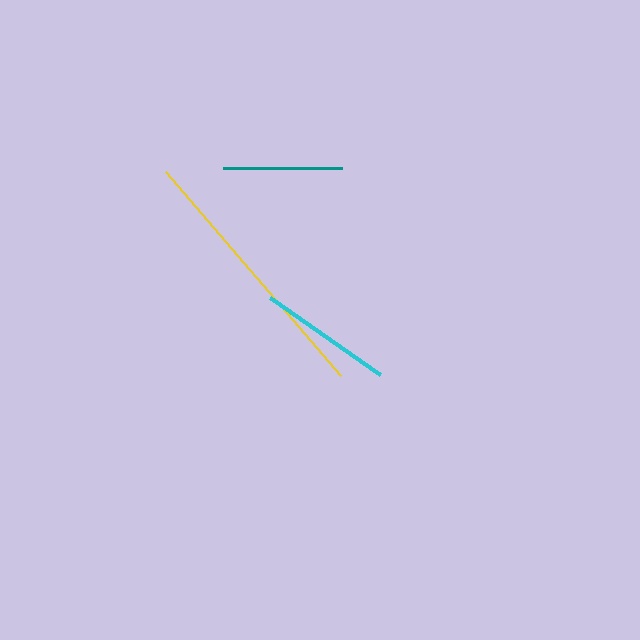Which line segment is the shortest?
The teal line is the shortest at approximately 119 pixels.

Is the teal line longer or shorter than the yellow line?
The yellow line is longer than the teal line.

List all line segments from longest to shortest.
From longest to shortest: yellow, cyan, teal.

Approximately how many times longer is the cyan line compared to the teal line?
The cyan line is approximately 1.1 times the length of the teal line.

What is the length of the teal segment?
The teal segment is approximately 119 pixels long.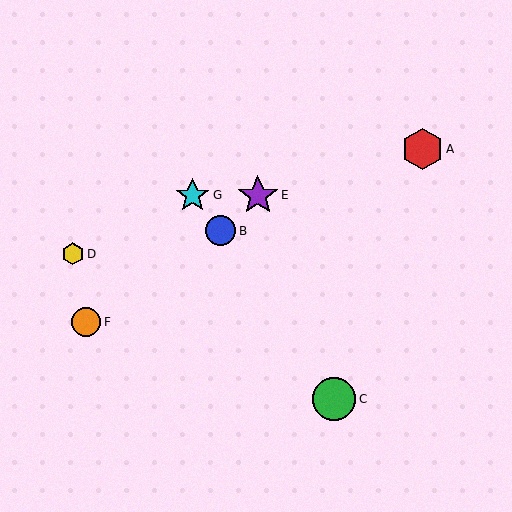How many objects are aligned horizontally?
2 objects (E, G) are aligned horizontally.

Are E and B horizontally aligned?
No, E is at y≈195 and B is at y≈231.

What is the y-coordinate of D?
Object D is at y≈254.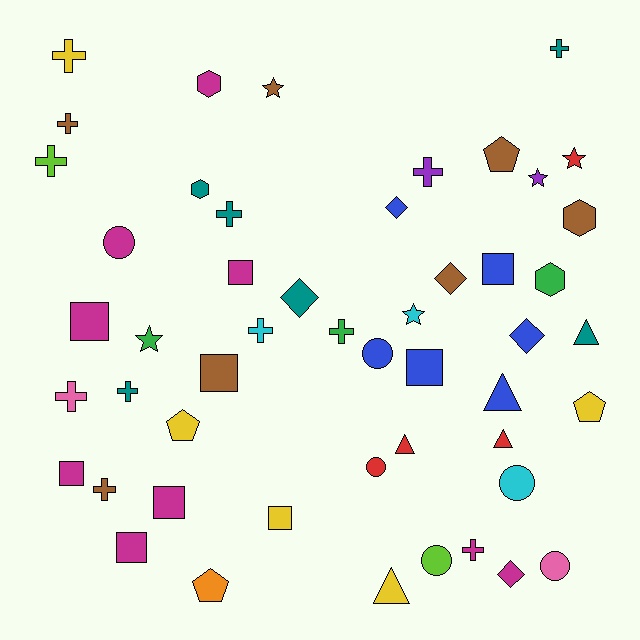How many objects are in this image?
There are 50 objects.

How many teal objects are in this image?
There are 6 teal objects.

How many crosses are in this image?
There are 12 crosses.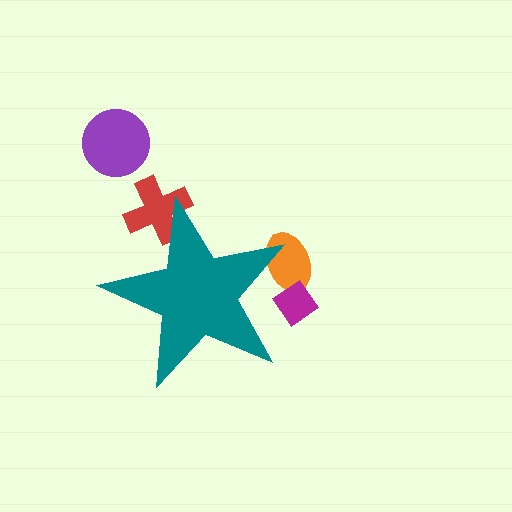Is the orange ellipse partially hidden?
Yes, the orange ellipse is partially hidden behind the teal star.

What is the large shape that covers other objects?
A teal star.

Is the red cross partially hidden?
Yes, the red cross is partially hidden behind the teal star.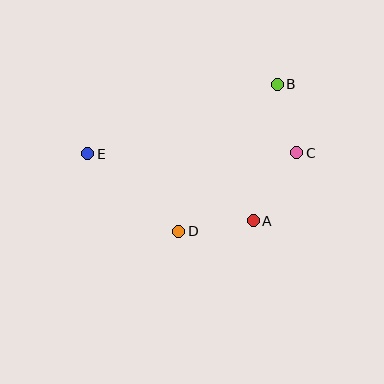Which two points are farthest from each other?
Points C and E are farthest from each other.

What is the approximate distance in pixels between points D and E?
The distance between D and E is approximately 120 pixels.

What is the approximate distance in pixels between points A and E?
The distance between A and E is approximately 179 pixels.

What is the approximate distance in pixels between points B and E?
The distance between B and E is approximately 202 pixels.